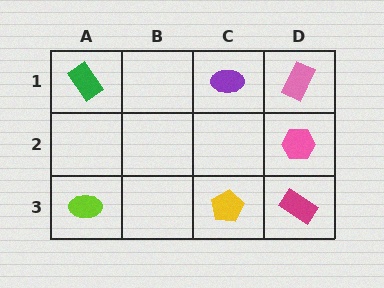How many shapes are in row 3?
3 shapes.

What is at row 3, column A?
A lime ellipse.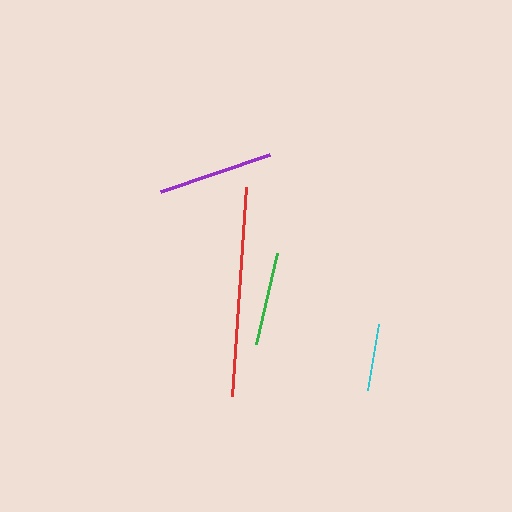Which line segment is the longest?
The red line is the longest at approximately 210 pixels.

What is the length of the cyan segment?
The cyan segment is approximately 67 pixels long.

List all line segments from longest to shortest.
From longest to shortest: red, purple, green, cyan.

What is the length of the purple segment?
The purple segment is approximately 115 pixels long.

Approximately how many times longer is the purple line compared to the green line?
The purple line is approximately 1.2 times the length of the green line.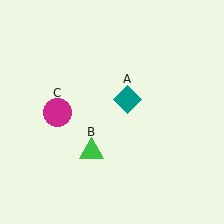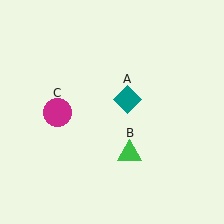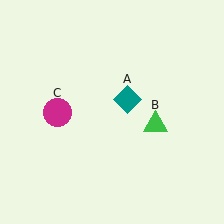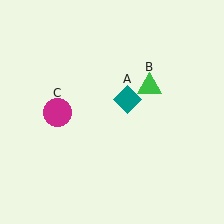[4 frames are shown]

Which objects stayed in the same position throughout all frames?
Teal diamond (object A) and magenta circle (object C) remained stationary.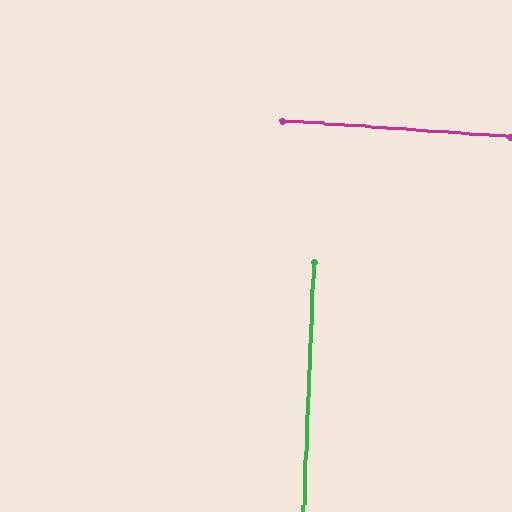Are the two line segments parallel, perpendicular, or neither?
Perpendicular — they meet at approximately 89°.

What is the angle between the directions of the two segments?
Approximately 89 degrees.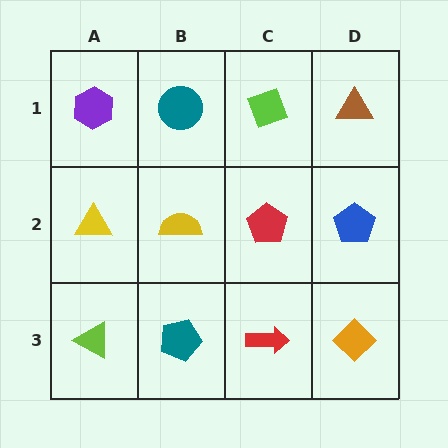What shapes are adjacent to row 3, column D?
A blue pentagon (row 2, column D), a red arrow (row 3, column C).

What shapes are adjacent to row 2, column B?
A teal circle (row 1, column B), a teal pentagon (row 3, column B), a yellow triangle (row 2, column A), a red pentagon (row 2, column C).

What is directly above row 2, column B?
A teal circle.